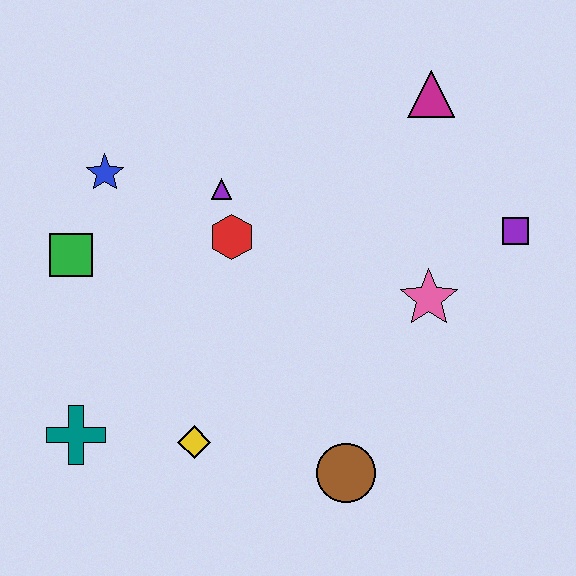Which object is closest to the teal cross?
The yellow diamond is closest to the teal cross.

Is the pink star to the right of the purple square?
No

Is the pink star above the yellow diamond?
Yes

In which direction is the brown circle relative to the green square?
The brown circle is to the right of the green square.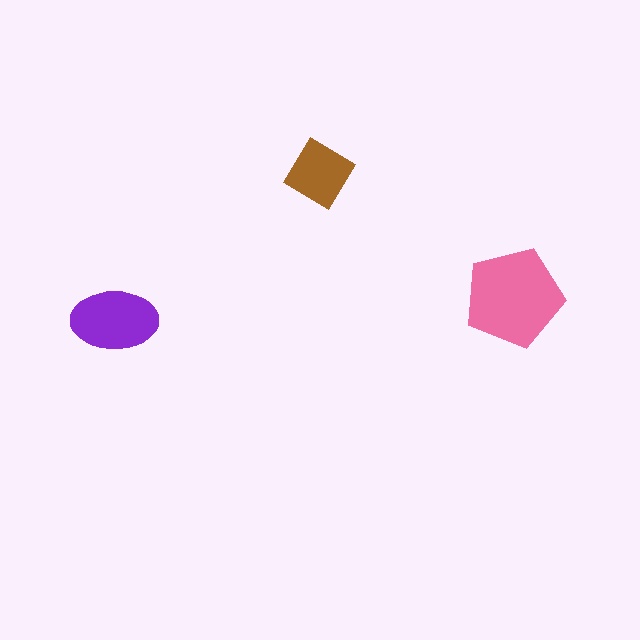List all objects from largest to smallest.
The pink pentagon, the purple ellipse, the brown diamond.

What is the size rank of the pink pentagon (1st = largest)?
1st.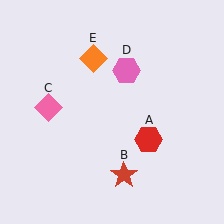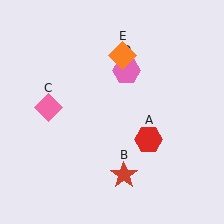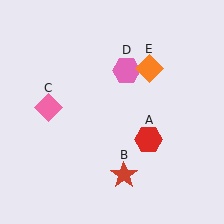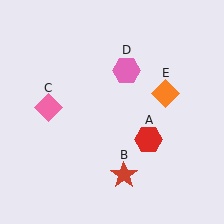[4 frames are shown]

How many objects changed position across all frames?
1 object changed position: orange diamond (object E).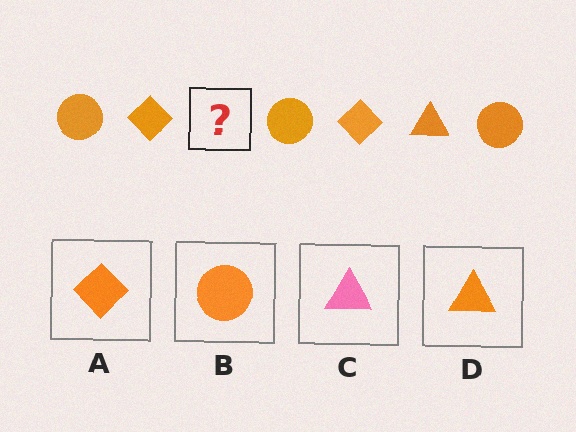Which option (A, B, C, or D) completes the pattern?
D.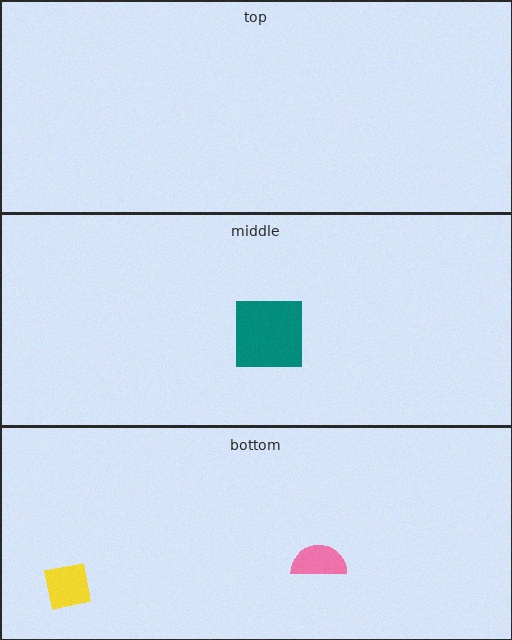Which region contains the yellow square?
The bottom region.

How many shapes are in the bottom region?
2.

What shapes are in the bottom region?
The pink semicircle, the yellow square.